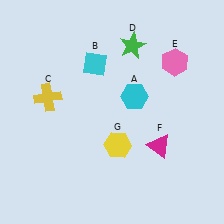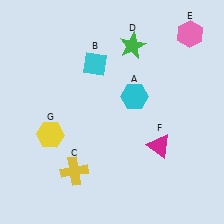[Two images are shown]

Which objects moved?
The objects that moved are: the yellow cross (C), the pink hexagon (E), the yellow hexagon (G).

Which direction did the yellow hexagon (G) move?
The yellow hexagon (G) moved left.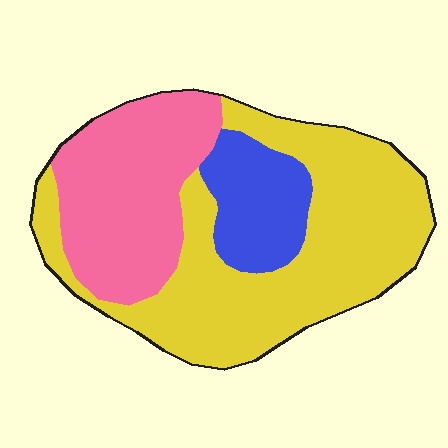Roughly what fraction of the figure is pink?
Pink covers 31% of the figure.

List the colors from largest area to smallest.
From largest to smallest: yellow, pink, blue.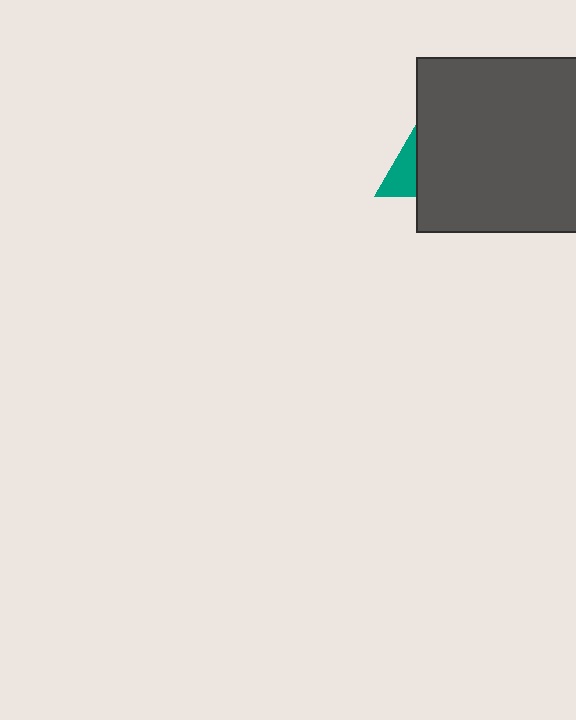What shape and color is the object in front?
The object in front is a dark gray square.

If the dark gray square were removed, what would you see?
You would see the complete teal triangle.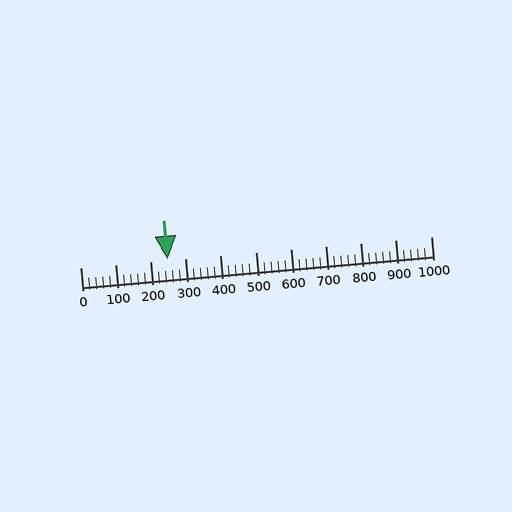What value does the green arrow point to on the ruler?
The green arrow points to approximately 247.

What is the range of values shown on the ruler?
The ruler shows values from 0 to 1000.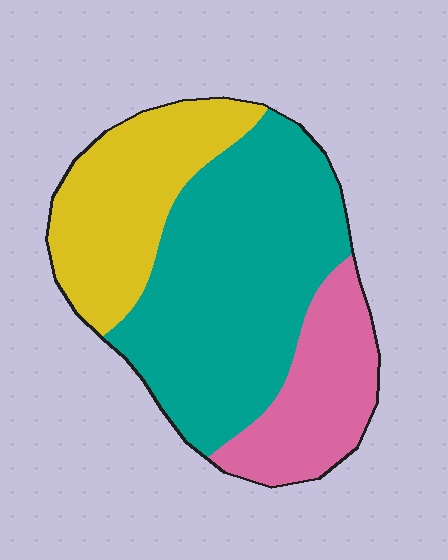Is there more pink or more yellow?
Yellow.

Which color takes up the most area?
Teal, at roughly 50%.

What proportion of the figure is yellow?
Yellow takes up about one quarter (1/4) of the figure.